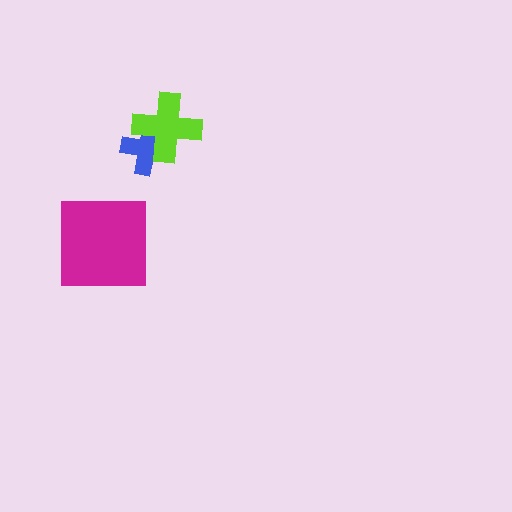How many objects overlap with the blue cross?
1 object overlaps with the blue cross.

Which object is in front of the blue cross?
The lime cross is in front of the blue cross.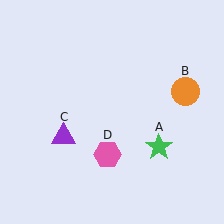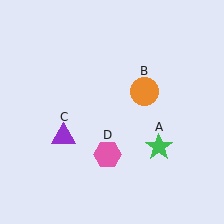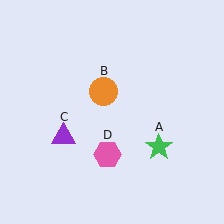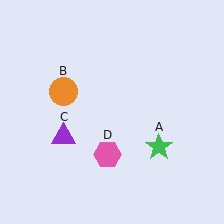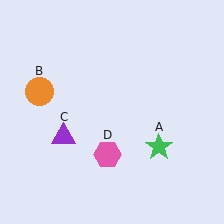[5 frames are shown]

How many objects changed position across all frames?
1 object changed position: orange circle (object B).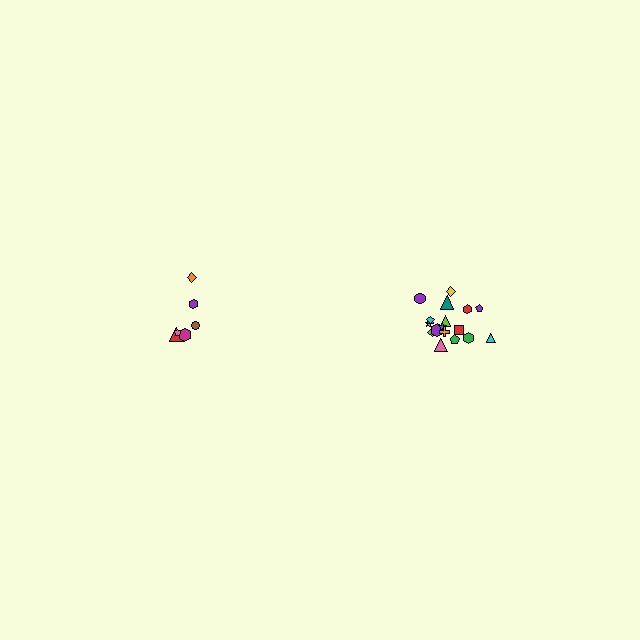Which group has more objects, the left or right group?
The right group.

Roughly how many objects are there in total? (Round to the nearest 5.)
Roughly 25 objects in total.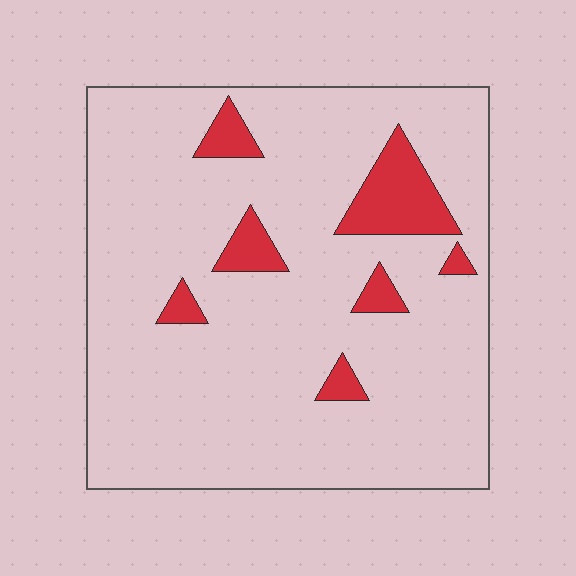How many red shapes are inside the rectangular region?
7.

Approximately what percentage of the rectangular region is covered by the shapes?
Approximately 10%.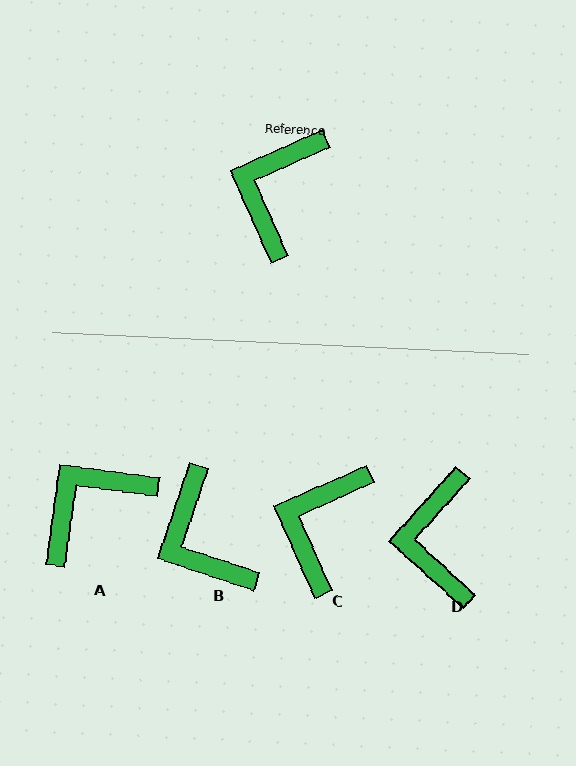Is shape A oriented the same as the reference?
No, it is off by about 32 degrees.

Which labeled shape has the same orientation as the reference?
C.